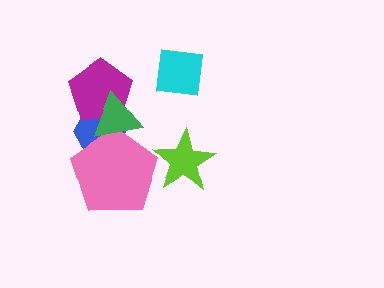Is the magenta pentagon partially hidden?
Yes, it is partially covered by another shape.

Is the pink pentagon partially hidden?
Yes, it is partially covered by another shape.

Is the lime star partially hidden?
Yes, it is partially covered by another shape.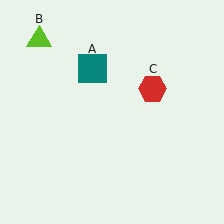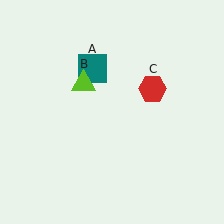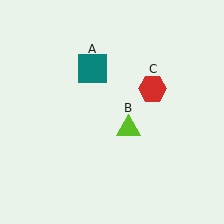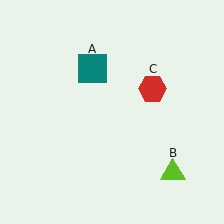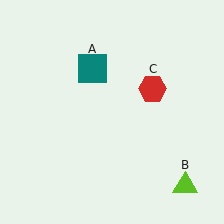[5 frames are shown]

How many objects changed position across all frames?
1 object changed position: lime triangle (object B).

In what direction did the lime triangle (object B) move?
The lime triangle (object B) moved down and to the right.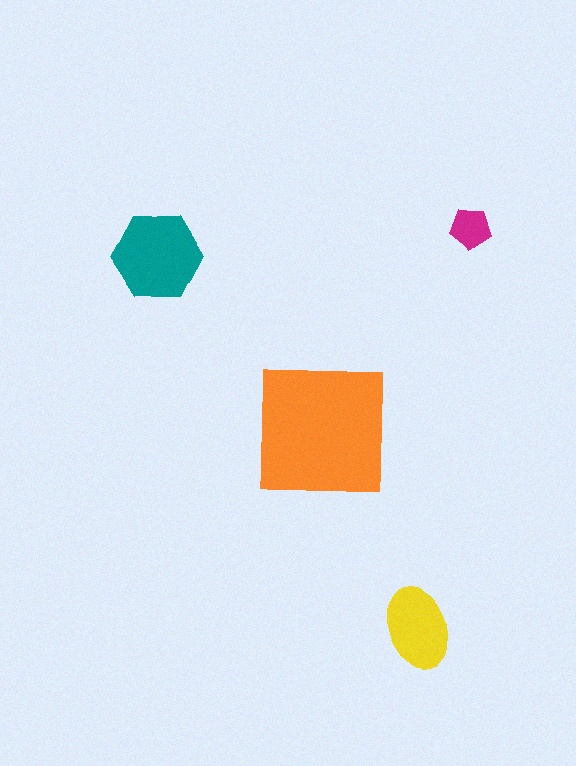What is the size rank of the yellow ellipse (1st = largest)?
3rd.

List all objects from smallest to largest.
The magenta pentagon, the yellow ellipse, the teal hexagon, the orange square.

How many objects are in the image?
There are 4 objects in the image.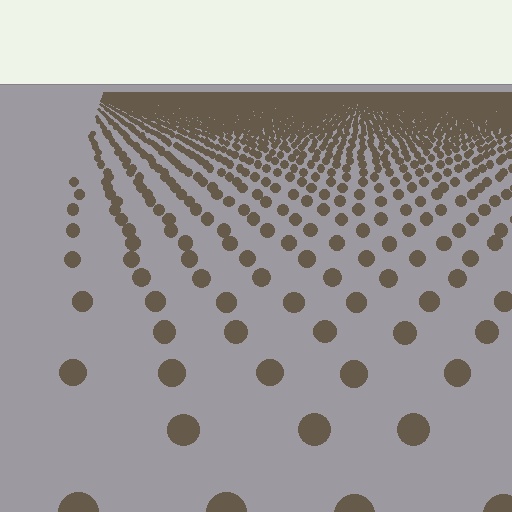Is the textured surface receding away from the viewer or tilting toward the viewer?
The surface is receding away from the viewer. Texture elements get smaller and denser toward the top.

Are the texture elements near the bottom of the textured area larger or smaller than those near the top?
Larger. Near the bottom, elements are closer to the viewer and appear at a bigger on-screen size.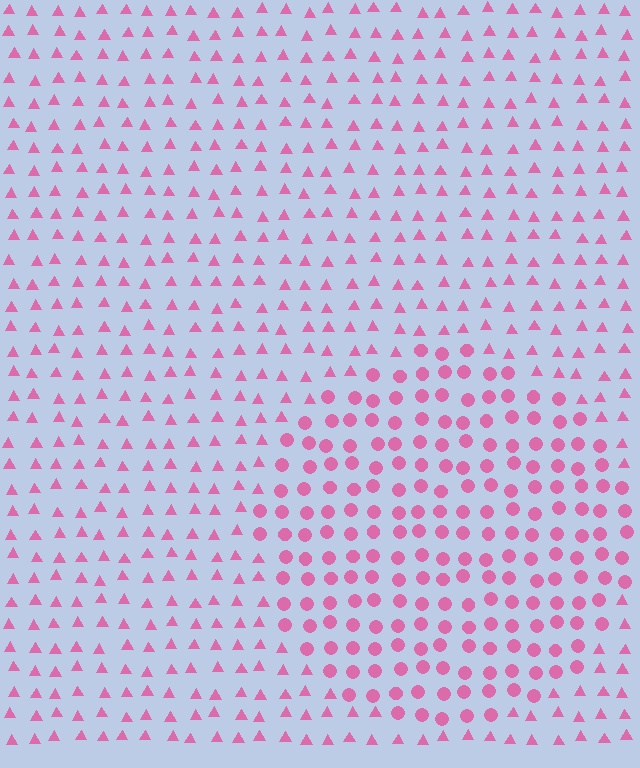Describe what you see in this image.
The image is filled with small pink elements arranged in a uniform grid. A circle-shaped region contains circles, while the surrounding area contains triangles. The boundary is defined purely by the change in element shape.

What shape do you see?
I see a circle.